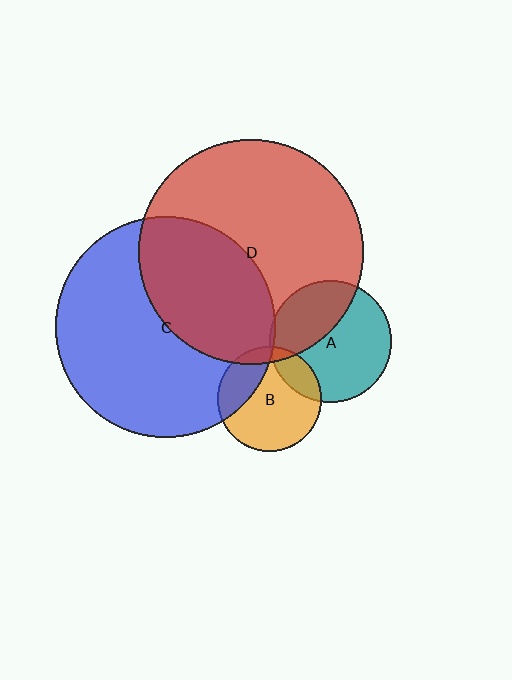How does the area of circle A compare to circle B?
Approximately 1.4 times.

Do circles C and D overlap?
Yes.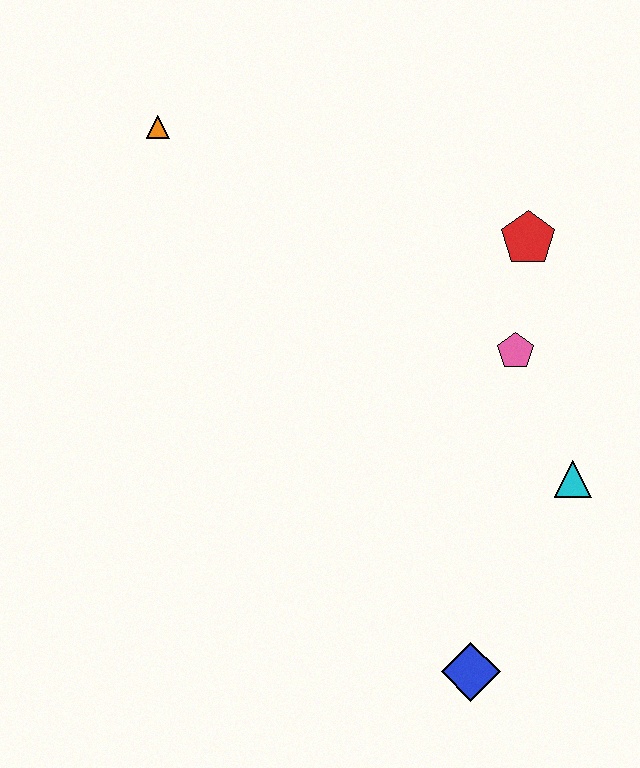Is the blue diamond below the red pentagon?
Yes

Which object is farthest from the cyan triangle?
The orange triangle is farthest from the cyan triangle.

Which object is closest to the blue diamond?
The cyan triangle is closest to the blue diamond.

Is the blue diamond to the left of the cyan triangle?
Yes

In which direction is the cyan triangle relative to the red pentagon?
The cyan triangle is below the red pentagon.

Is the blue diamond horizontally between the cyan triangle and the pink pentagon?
No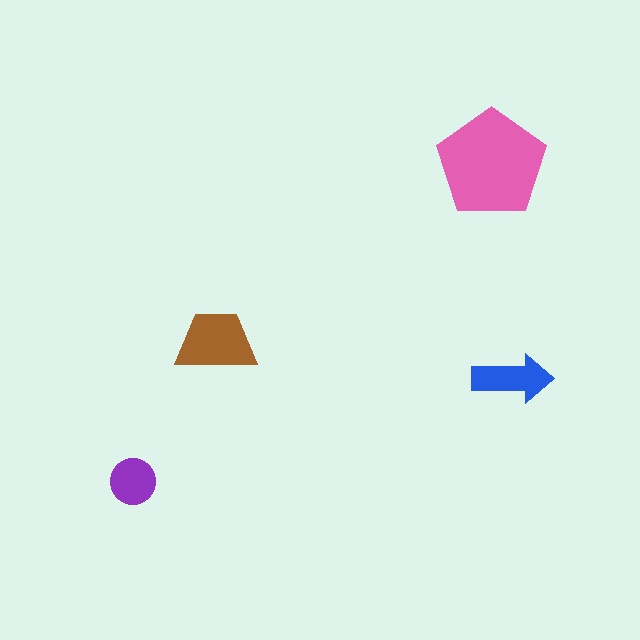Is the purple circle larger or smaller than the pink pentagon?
Smaller.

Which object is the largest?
The pink pentagon.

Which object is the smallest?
The purple circle.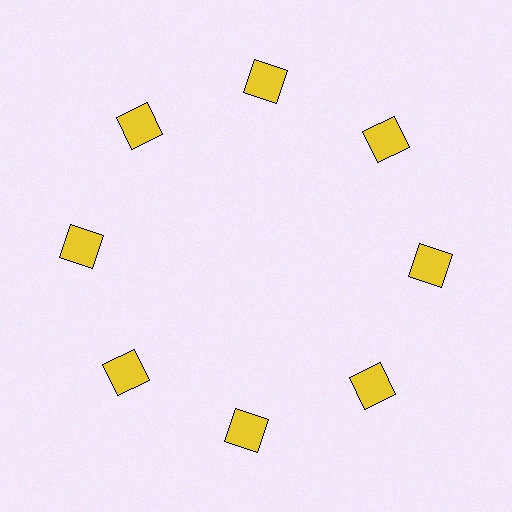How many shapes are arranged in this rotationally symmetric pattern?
There are 8 shapes, arranged in 8 groups of 1.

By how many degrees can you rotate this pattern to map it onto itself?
The pattern maps onto itself every 45 degrees of rotation.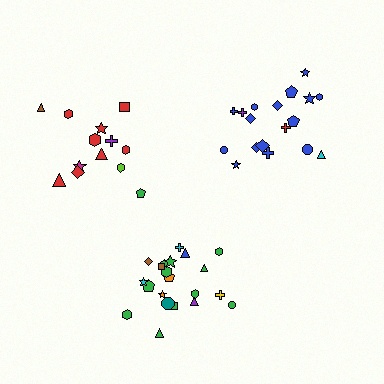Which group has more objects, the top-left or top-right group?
The top-right group.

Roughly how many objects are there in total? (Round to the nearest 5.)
Roughly 50 objects in total.